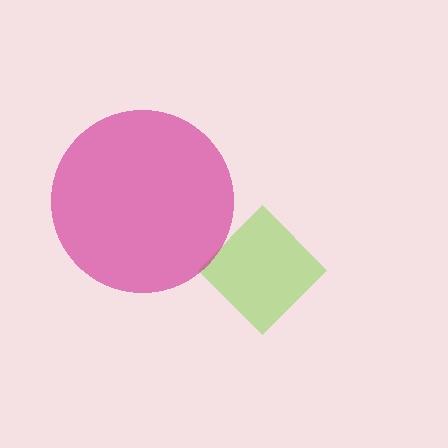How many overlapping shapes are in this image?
There are 2 overlapping shapes in the image.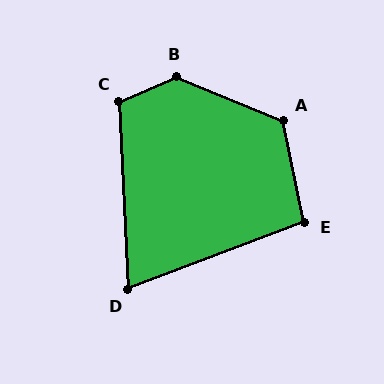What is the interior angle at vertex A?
Approximately 124 degrees (obtuse).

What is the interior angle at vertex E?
Approximately 99 degrees (obtuse).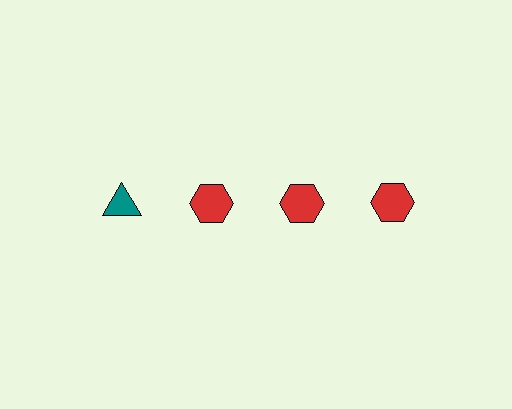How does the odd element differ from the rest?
It differs in both color (teal instead of red) and shape (triangle instead of hexagon).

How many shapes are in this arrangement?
There are 4 shapes arranged in a grid pattern.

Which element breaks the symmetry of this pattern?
The teal triangle in the top row, leftmost column breaks the symmetry. All other shapes are red hexagons.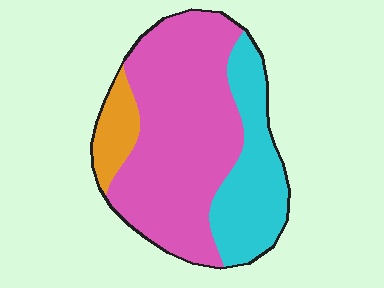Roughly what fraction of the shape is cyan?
Cyan covers around 30% of the shape.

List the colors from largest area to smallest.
From largest to smallest: pink, cyan, orange.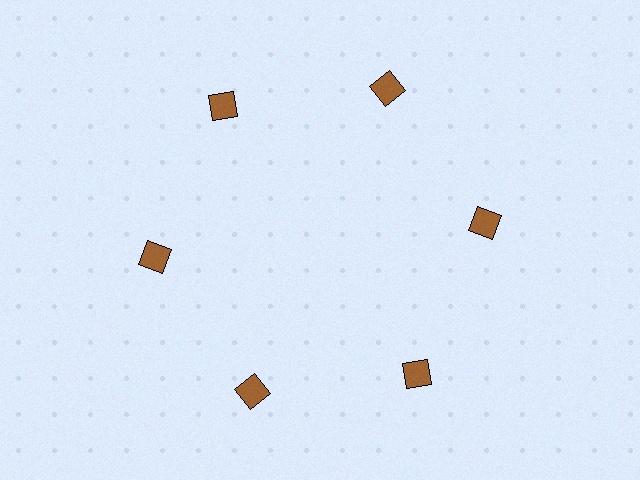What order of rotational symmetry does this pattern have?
This pattern has 6-fold rotational symmetry.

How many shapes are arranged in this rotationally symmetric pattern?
There are 6 shapes, arranged in 6 groups of 1.